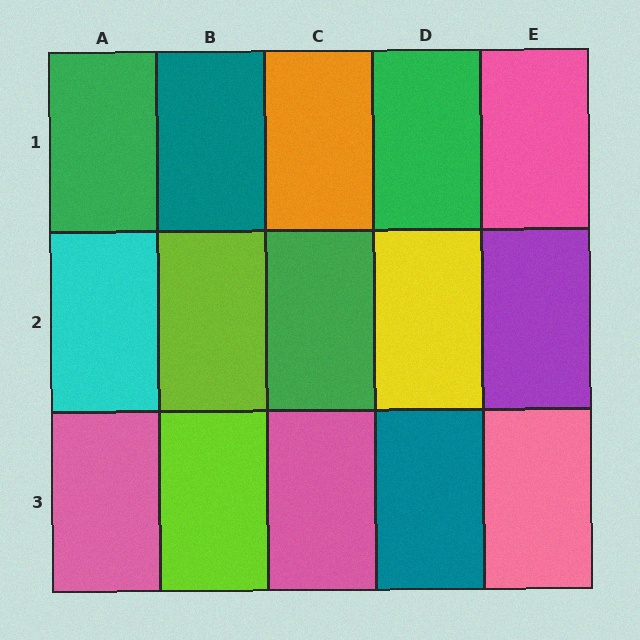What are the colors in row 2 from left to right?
Cyan, lime, green, yellow, purple.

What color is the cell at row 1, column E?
Pink.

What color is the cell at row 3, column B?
Lime.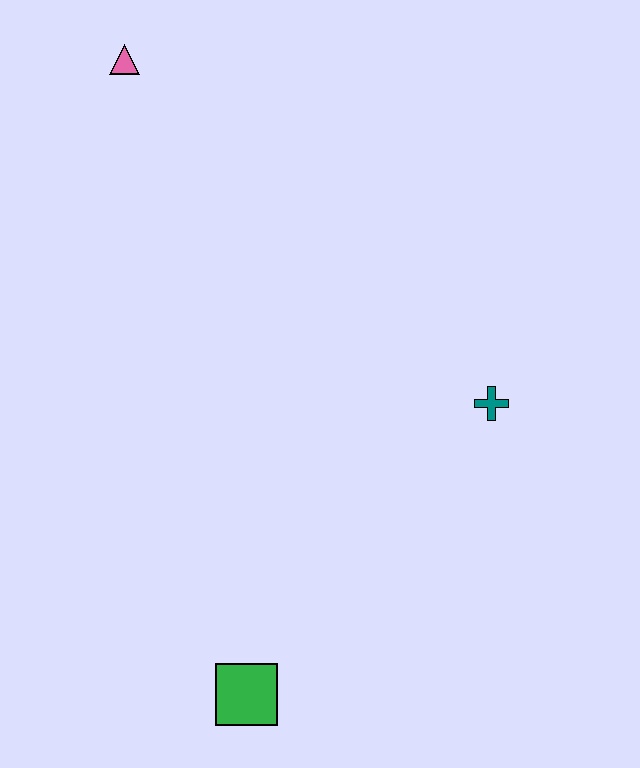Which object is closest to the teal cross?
The green square is closest to the teal cross.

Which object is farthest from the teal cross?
The pink triangle is farthest from the teal cross.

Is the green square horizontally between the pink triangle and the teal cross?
Yes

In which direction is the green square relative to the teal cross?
The green square is below the teal cross.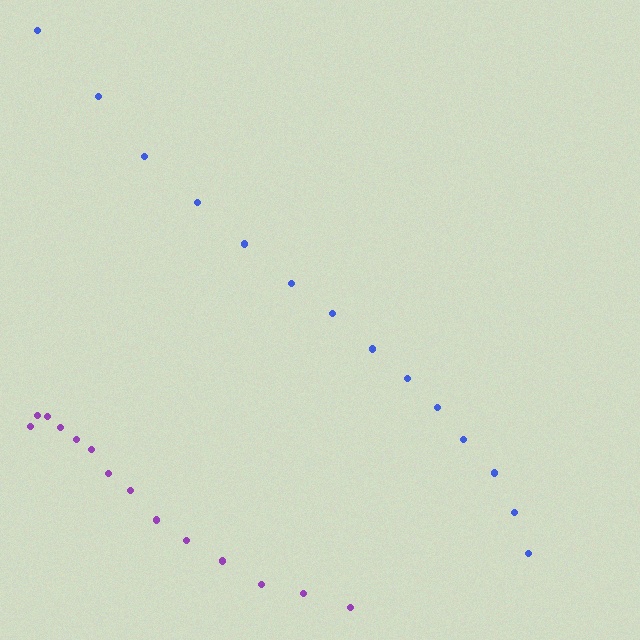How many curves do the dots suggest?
There are 2 distinct paths.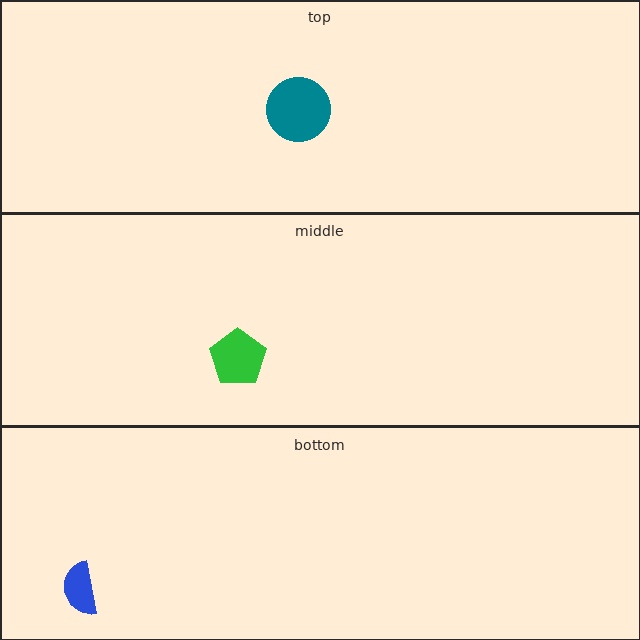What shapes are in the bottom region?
The blue semicircle.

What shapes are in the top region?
The teal circle.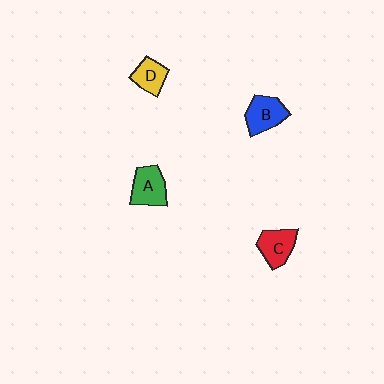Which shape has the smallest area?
Shape D (yellow).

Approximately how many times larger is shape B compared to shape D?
Approximately 1.3 times.